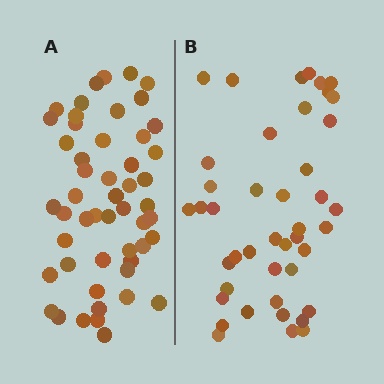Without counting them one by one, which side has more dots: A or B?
Region A (the left region) has more dots.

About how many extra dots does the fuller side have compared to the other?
Region A has roughly 8 or so more dots than region B.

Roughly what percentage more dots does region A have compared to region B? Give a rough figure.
About 20% more.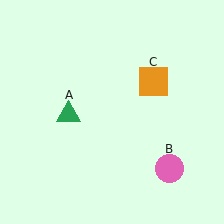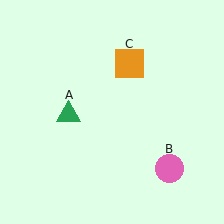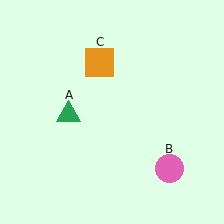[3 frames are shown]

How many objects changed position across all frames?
1 object changed position: orange square (object C).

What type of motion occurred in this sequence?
The orange square (object C) rotated counterclockwise around the center of the scene.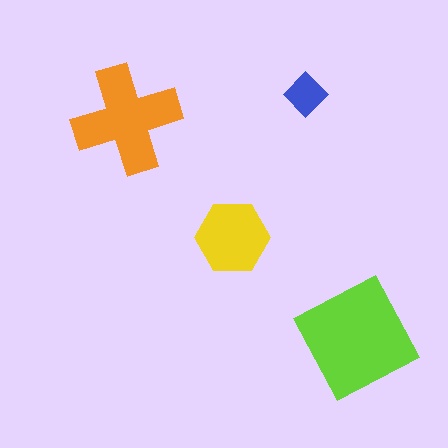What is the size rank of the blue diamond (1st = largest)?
4th.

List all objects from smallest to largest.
The blue diamond, the yellow hexagon, the orange cross, the lime square.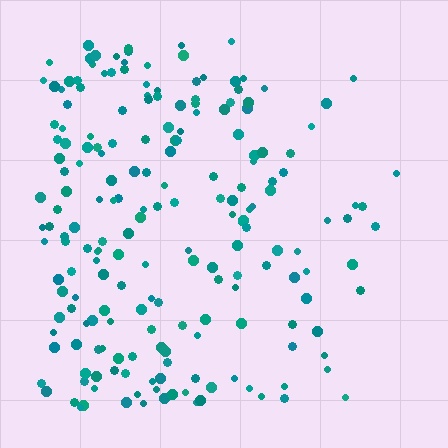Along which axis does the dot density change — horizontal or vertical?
Horizontal.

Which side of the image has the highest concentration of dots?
The left.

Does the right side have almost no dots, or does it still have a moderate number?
Still a moderate number, just noticeably fewer than the left.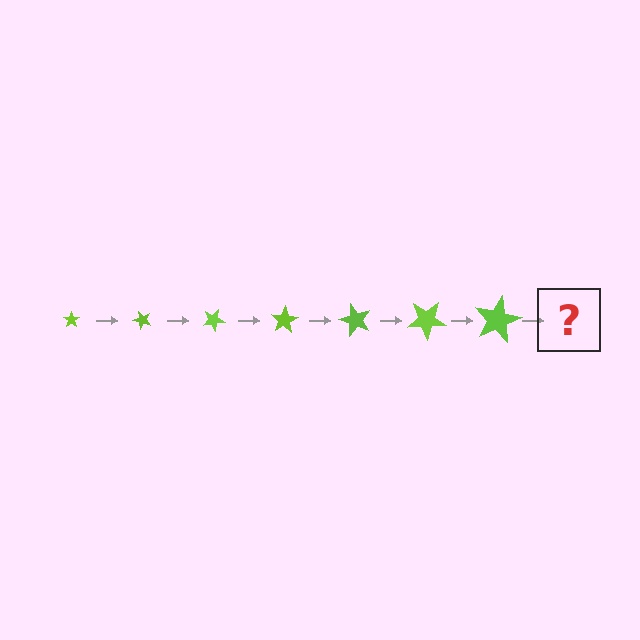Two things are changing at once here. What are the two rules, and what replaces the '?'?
The two rules are that the star grows larger each step and it rotates 50 degrees each step. The '?' should be a star, larger than the previous one and rotated 350 degrees from the start.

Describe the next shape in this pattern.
It should be a star, larger than the previous one and rotated 350 degrees from the start.